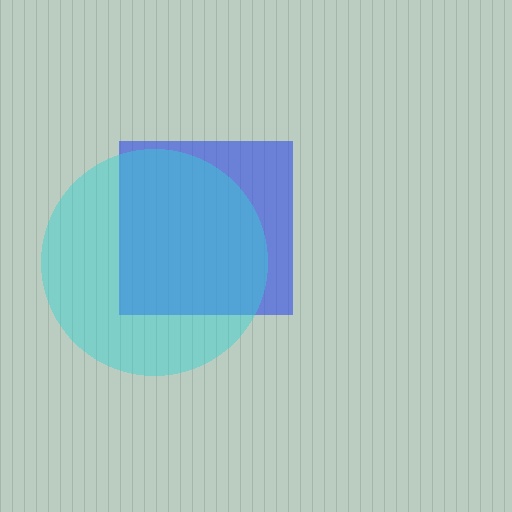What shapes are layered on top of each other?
The layered shapes are: a blue square, a cyan circle.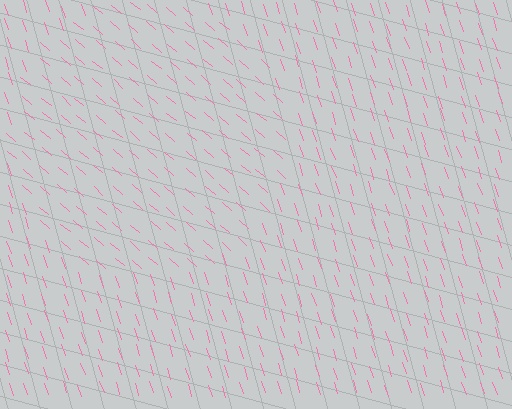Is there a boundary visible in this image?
Yes, there is a texture boundary formed by a change in line orientation.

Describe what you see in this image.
The image is filled with small pink line segments. A circle region in the image has lines oriented differently from the surrounding lines, creating a visible texture boundary.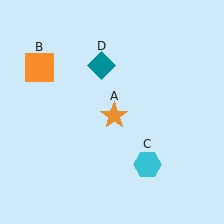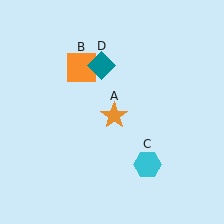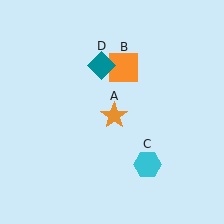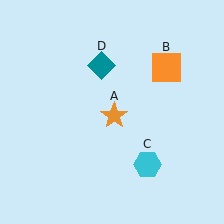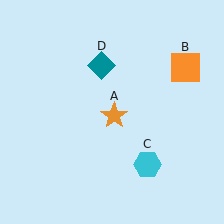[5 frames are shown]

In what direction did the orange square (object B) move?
The orange square (object B) moved right.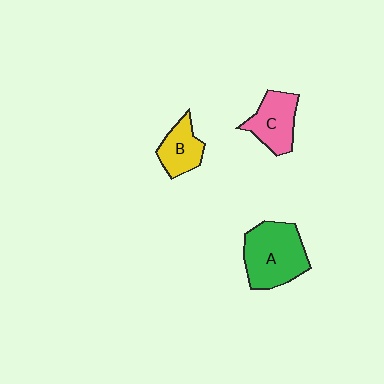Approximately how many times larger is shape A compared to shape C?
Approximately 1.5 times.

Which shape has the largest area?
Shape A (green).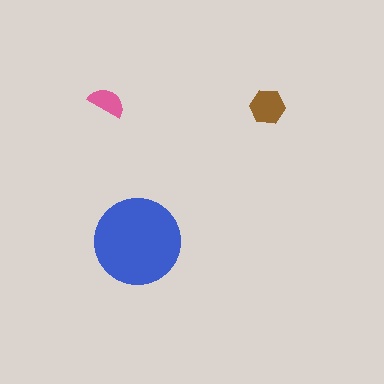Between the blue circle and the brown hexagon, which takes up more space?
The blue circle.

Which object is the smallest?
The pink semicircle.